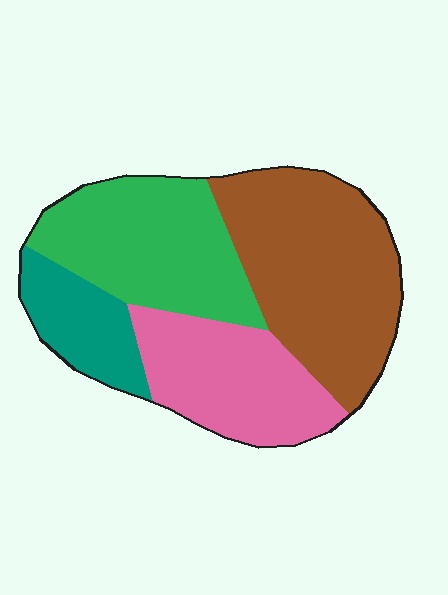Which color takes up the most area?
Brown, at roughly 35%.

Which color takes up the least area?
Teal, at roughly 15%.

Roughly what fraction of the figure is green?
Green takes up about one quarter (1/4) of the figure.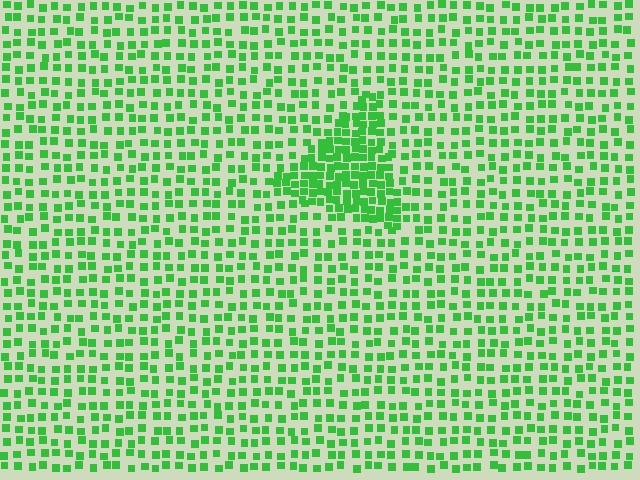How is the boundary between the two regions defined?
The boundary is defined by a change in element density (approximately 2.1x ratio). All elements are the same color, size, and shape.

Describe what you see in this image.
The image contains small green elements arranged at two different densities. A triangle-shaped region is visible where the elements are more densely packed than the surrounding area.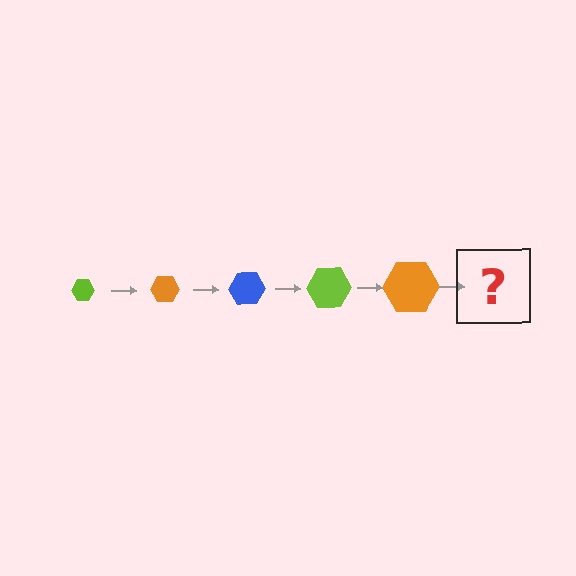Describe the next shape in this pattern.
It should be a blue hexagon, larger than the previous one.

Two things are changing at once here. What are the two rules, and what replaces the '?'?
The two rules are that the hexagon grows larger each step and the color cycles through lime, orange, and blue. The '?' should be a blue hexagon, larger than the previous one.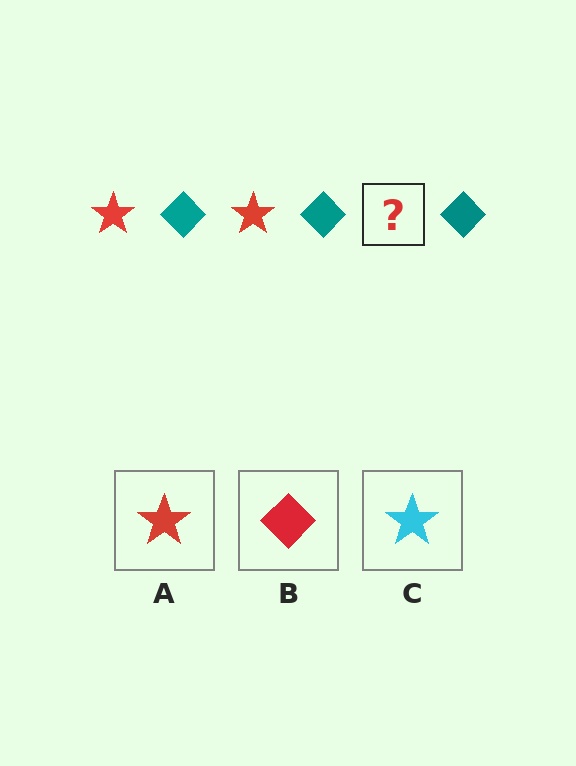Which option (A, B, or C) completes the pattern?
A.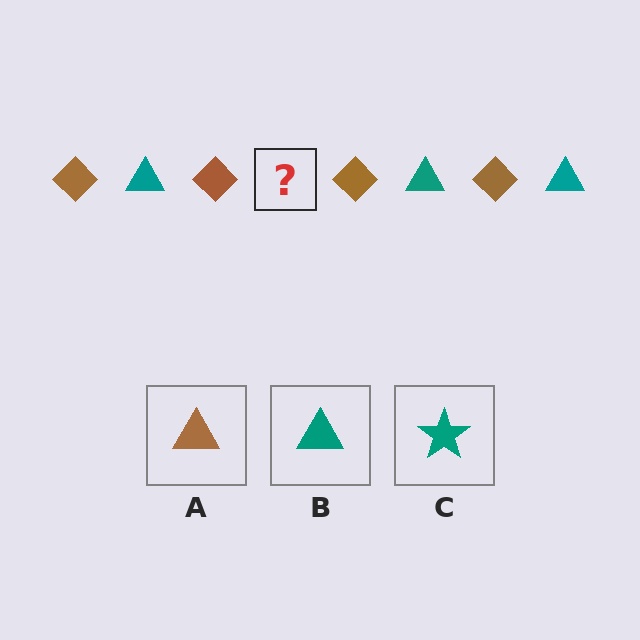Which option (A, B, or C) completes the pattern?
B.